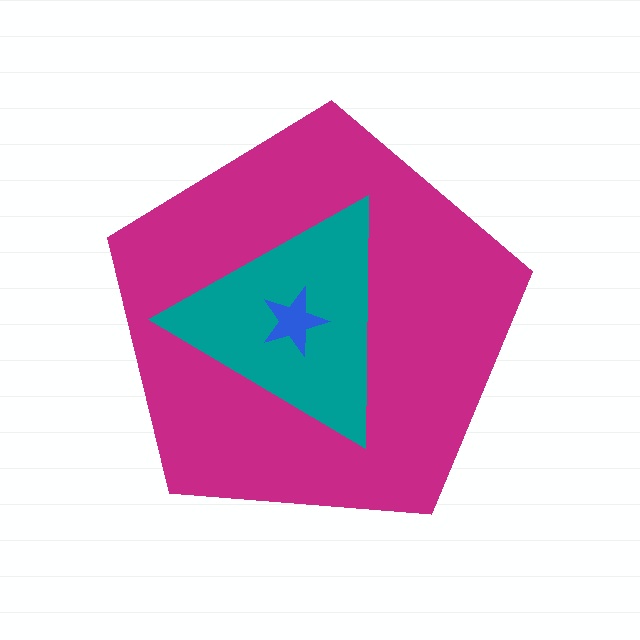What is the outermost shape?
The magenta pentagon.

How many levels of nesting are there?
3.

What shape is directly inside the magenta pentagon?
The teal triangle.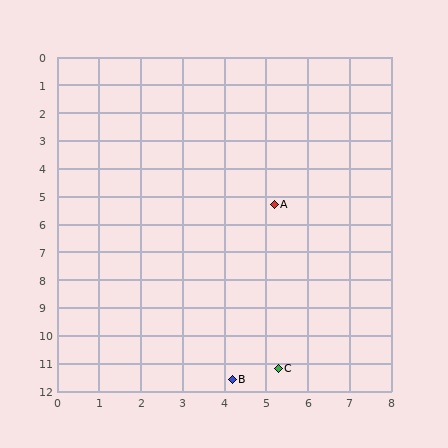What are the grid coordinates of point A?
Point A is at approximately (5.2, 5.3).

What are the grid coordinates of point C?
Point C is at approximately (5.3, 11.2).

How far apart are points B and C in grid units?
Points B and C are about 1.2 grid units apart.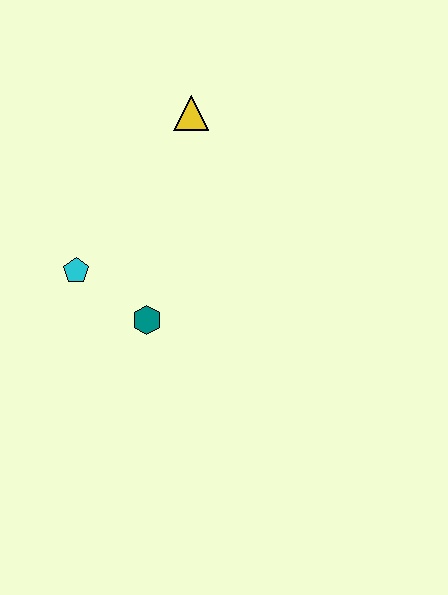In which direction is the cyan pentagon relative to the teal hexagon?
The cyan pentagon is to the left of the teal hexagon.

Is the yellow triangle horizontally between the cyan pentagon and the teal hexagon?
No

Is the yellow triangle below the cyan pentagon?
No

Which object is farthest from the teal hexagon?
The yellow triangle is farthest from the teal hexagon.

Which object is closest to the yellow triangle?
The cyan pentagon is closest to the yellow triangle.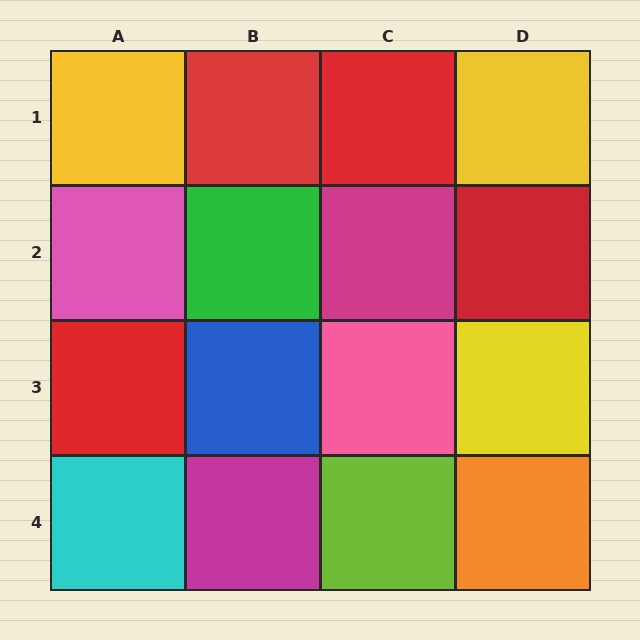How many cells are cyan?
1 cell is cyan.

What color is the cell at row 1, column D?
Yellow.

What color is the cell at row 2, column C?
Magenta.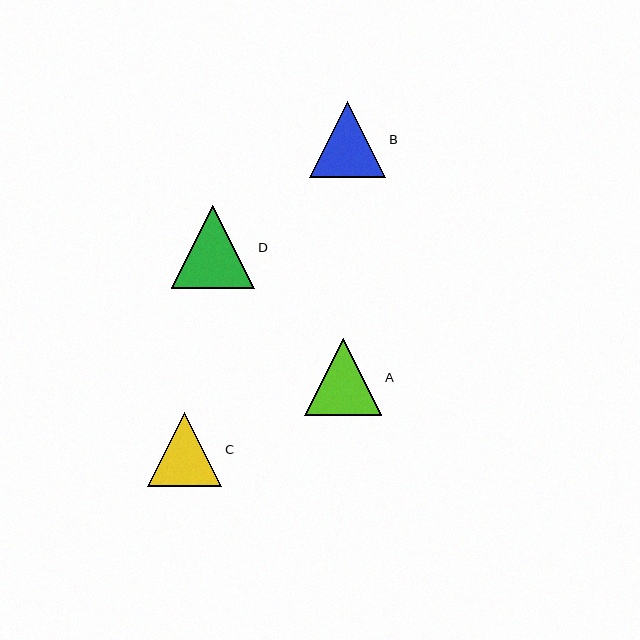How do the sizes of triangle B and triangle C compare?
Triangle B and triangle C are approximately the same size.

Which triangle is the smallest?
Triangle C is the smallest with a size of approximately 74 pixels.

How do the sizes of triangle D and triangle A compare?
Triangle D and triangle A are approximately the same size.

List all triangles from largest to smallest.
From largest to smallest: D, A, B, C.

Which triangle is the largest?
Triangle D is the largest with a size of approximately 83 pixels.